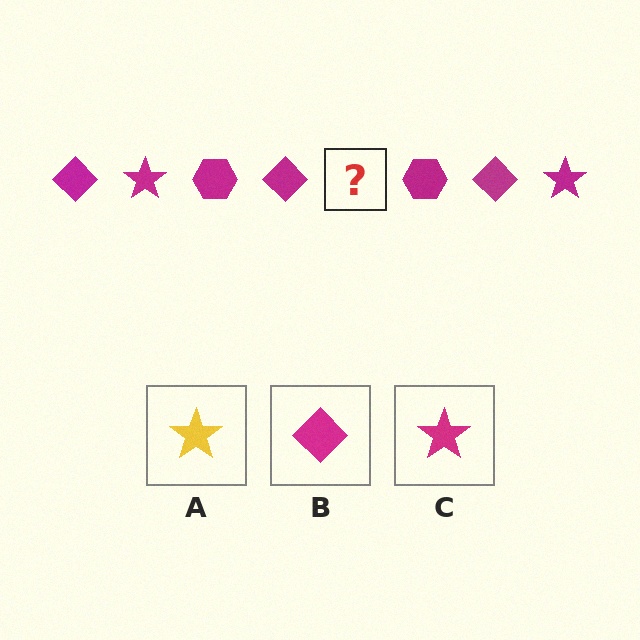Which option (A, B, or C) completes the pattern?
C.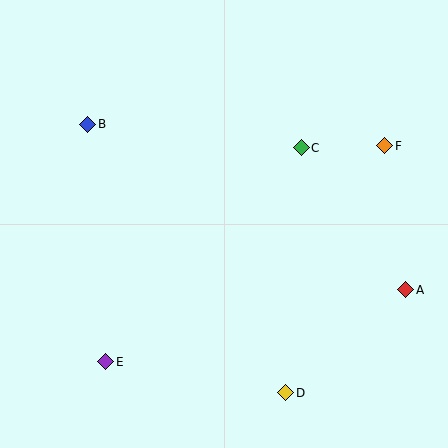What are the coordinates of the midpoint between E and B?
The midpoint between E and B is at (97, 243).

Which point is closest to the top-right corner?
Point F is closest to the top-right corner.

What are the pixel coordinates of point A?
Point A is at (406, 290).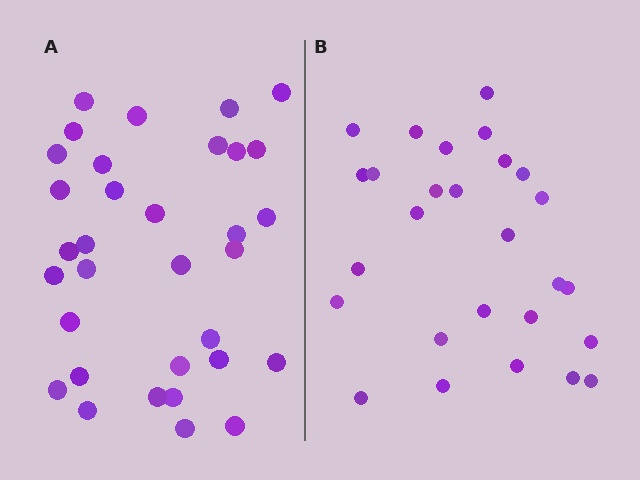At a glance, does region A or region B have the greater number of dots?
Region A (the left region) has more dots.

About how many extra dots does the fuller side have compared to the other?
Region A has about 6 more dots than region B.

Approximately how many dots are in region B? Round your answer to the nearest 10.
About 30 dots. (The exact count is 27, which rounds to 30.)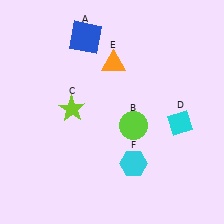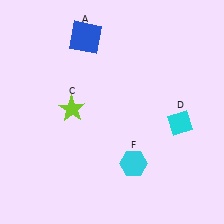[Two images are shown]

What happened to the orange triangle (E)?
The orange triangle (E) was removed in Image 2. It was in the top-right area of Image 1.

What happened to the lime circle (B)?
The lime circle (B) was removed in Image 2. It was in the bottom-right area of Image 1.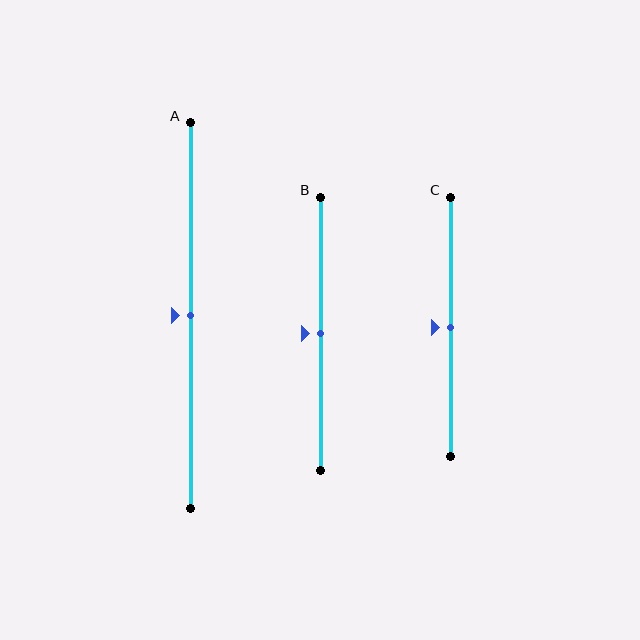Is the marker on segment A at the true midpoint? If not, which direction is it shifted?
Yes, the marker on segment A is at the true midpoint.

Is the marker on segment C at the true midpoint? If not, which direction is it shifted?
Yes, the marker on segment C is at the true midpoint.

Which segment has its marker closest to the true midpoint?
Segment A has its marker closest to the true midpoint.